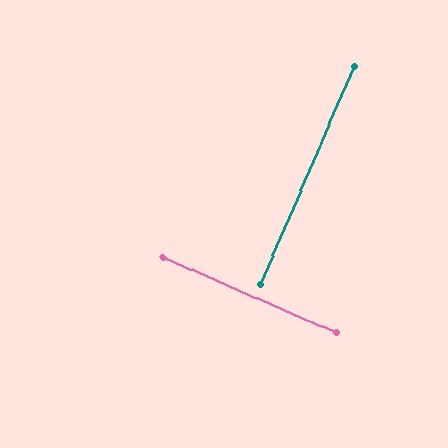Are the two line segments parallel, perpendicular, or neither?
Perpendicular — they meet at approximately 90°.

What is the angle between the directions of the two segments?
Approximately 90 degrees.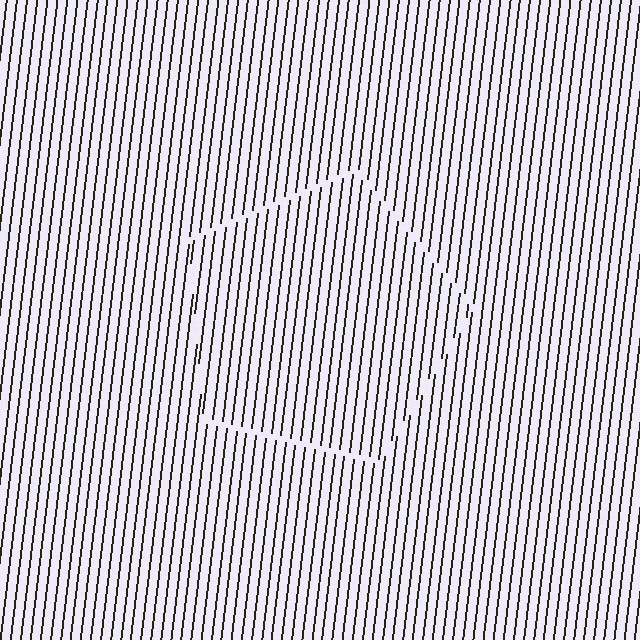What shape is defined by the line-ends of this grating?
An illusory pentagon. The interior of the shape contains the same grating, shifted by half a period — the contour is defined by the phase discontinuity where line-ends from the inner and outer gratings abut.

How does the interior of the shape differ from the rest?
The interior of the shape contains the same grating, shifted by half a period — the contour is defined by the phase discontinuity where line-ends from the inner and outer gratings abut.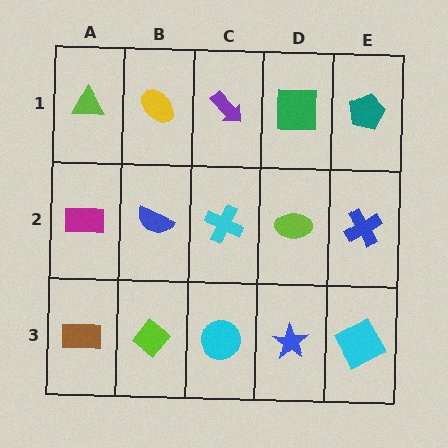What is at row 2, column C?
A cyan cross.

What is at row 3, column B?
A lime diamond.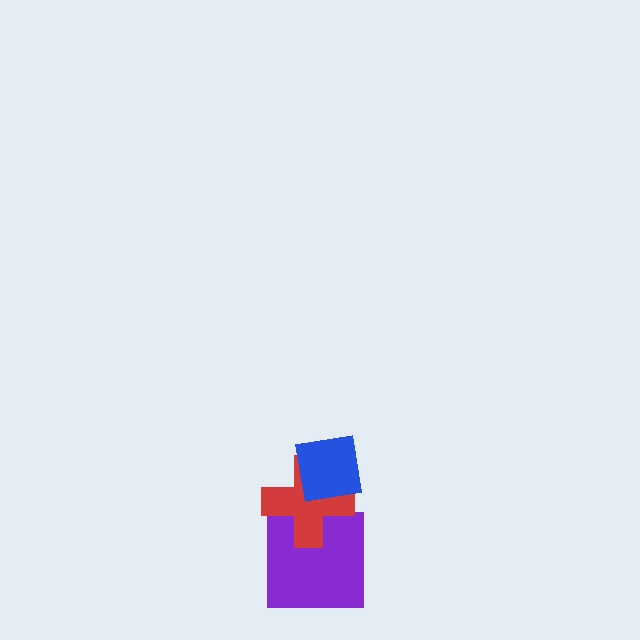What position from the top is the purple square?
The purple square is 3rd from the top.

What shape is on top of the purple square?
The red cross is on top of the purple square.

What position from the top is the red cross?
The red cross is 2nd from the top.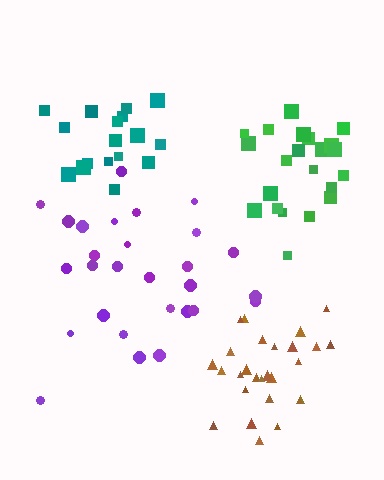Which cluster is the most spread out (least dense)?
Purple.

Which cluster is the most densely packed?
Brown.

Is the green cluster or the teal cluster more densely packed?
Green.